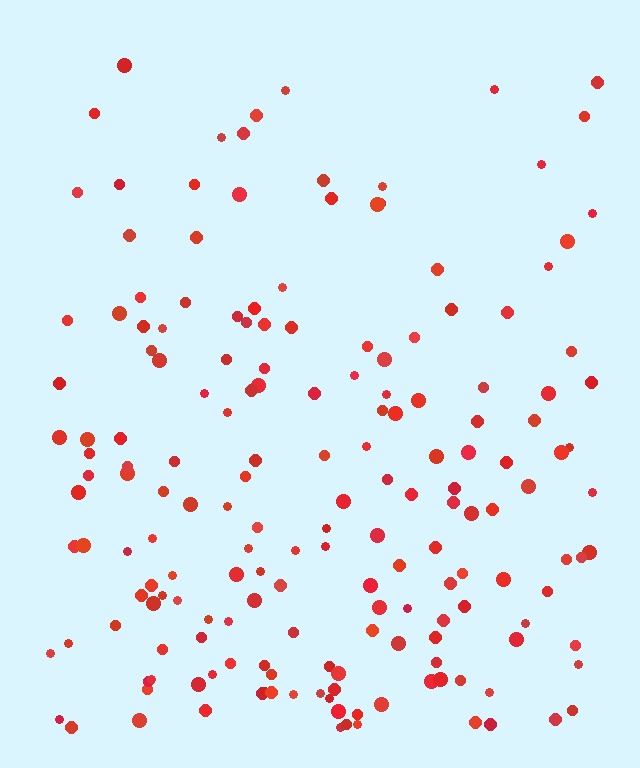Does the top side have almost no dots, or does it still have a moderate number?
Still a moderate number, just noticeably fewer than the bottom.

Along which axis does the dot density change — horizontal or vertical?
Vertical.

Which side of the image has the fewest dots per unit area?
The top.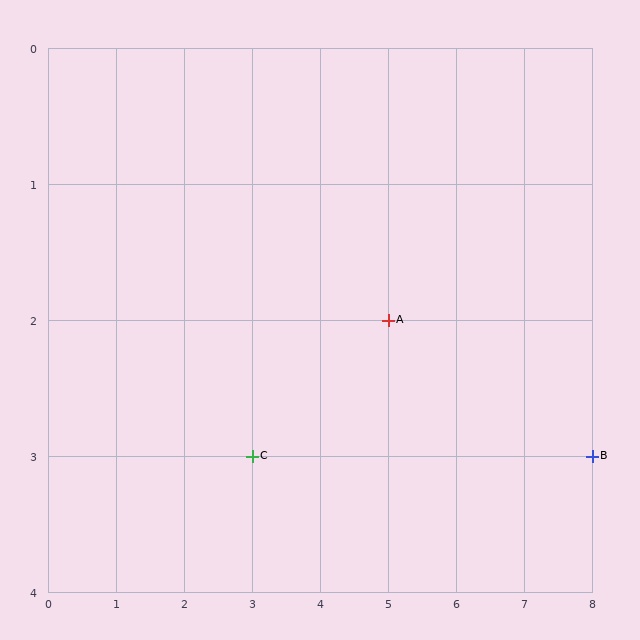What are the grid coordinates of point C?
Point C is at grid coordinates (3, 3).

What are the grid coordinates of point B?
Point B is at grid coordinates (8, 3).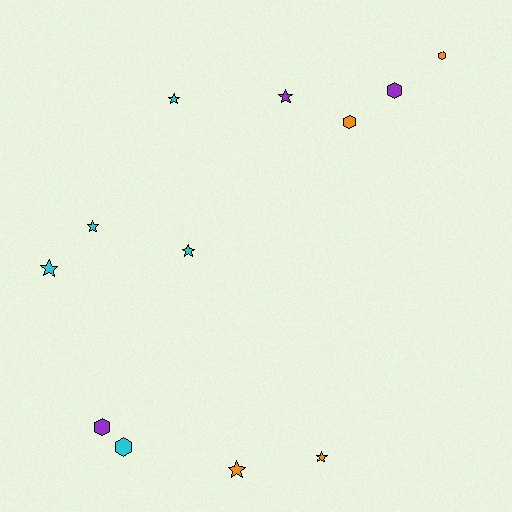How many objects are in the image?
There are 12 objects.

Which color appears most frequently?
Cyan, with 5 objects.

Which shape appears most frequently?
Star, with 7 objects.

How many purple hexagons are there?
There are 2 purple hexagons.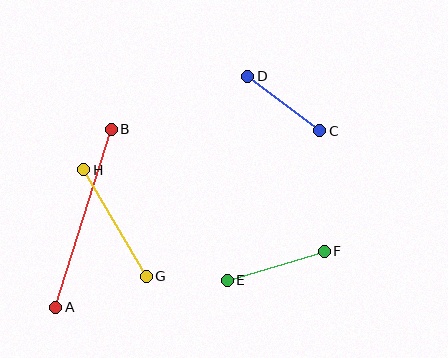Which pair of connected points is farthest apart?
Points A and B are farthest apart.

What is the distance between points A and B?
The distance is approximately 187 pixels.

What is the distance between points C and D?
The distance is approximately 90 pixels.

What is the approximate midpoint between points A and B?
The midpoint is at approximately (83, 218) pixels.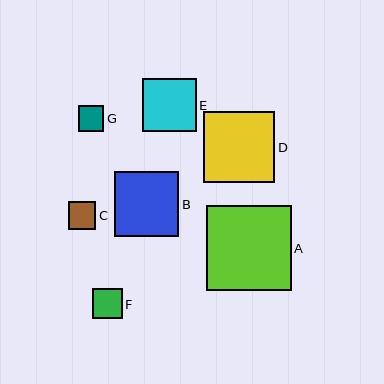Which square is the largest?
Square A is the largest with a size of approximately 85 pixels.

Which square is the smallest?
Square G is the smallest with a size of approximately 26 pixels.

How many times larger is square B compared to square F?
Square B is approximately 2.2 times the size of square F.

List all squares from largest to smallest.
From largest to smallest: A, D, B, E, F, C, G.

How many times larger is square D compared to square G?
Square D is approximately 2.8 times the size of square G.